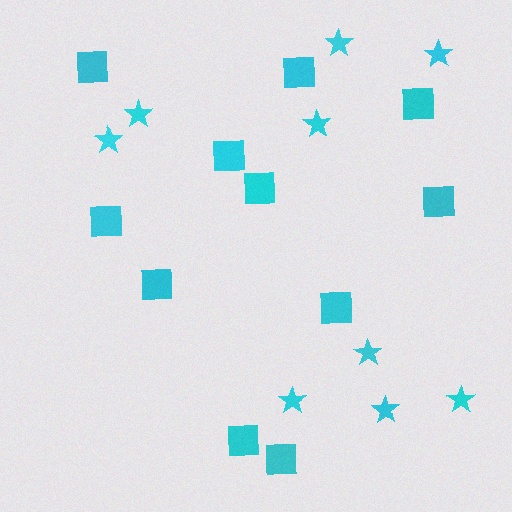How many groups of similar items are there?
There are 2 groups: one group of stars (9) and one group of squares (11).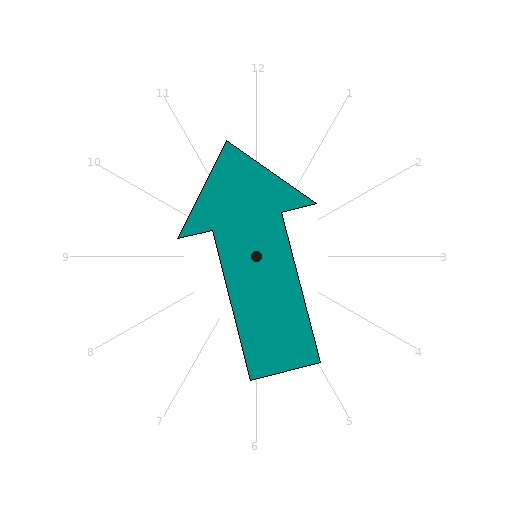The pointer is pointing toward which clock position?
Roughly 12 o'clock.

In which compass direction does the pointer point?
North.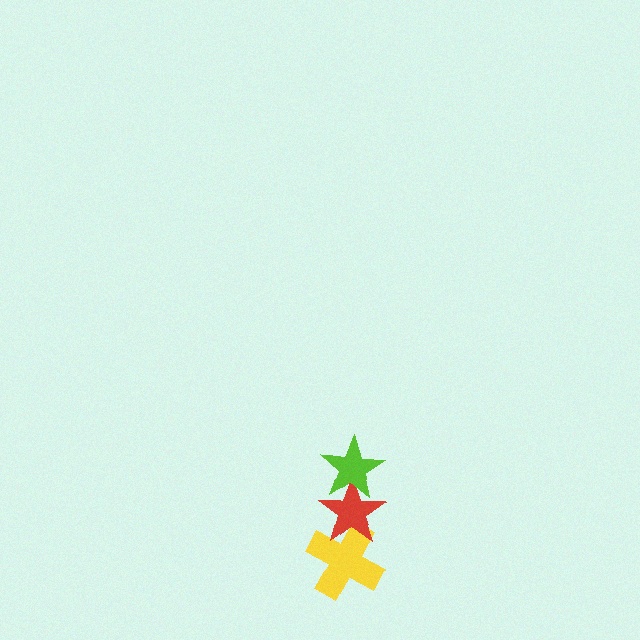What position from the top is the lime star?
The lime star is 1st from the top.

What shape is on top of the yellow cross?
The red star is on top of the yellow cross.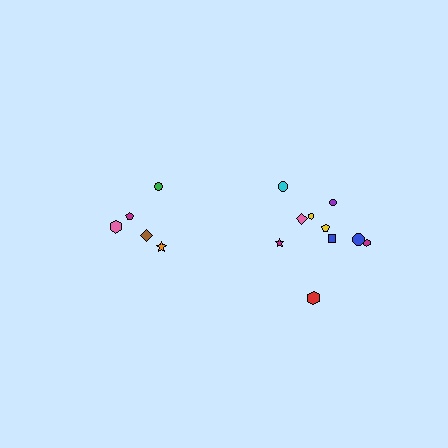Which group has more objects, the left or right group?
The right group.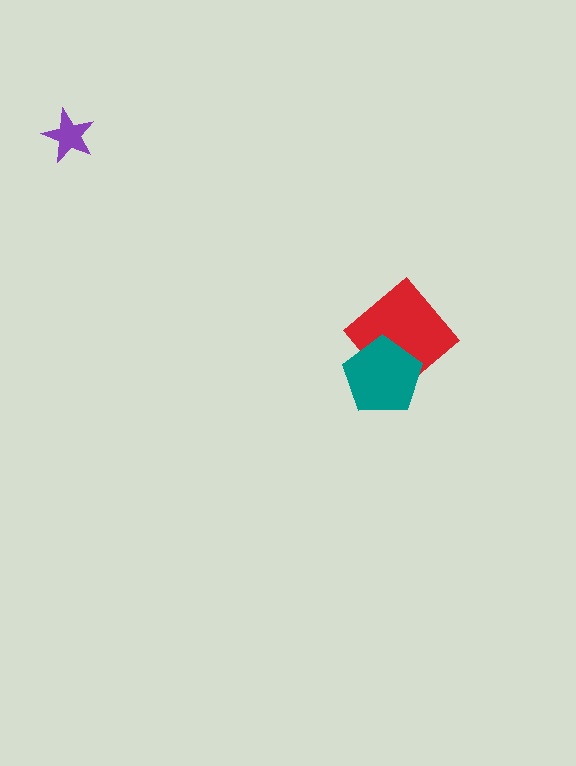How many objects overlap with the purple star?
0 objects overlap with the purple star.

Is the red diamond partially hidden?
Yes, it is partially covered by another shape.